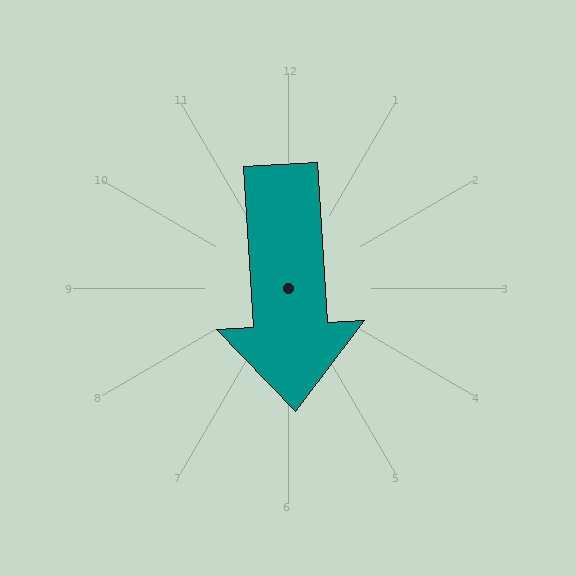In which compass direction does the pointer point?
South.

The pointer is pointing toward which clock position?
Roughly 6 o'clock.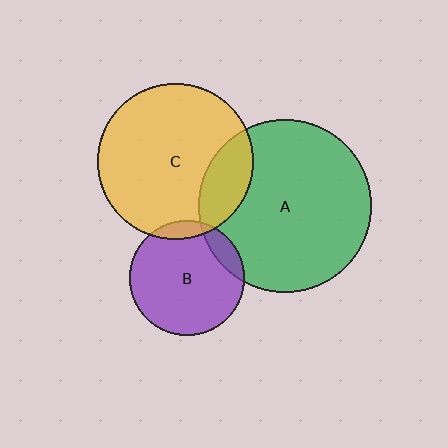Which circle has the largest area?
Circle A (green).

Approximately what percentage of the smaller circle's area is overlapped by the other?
Approximately 10%.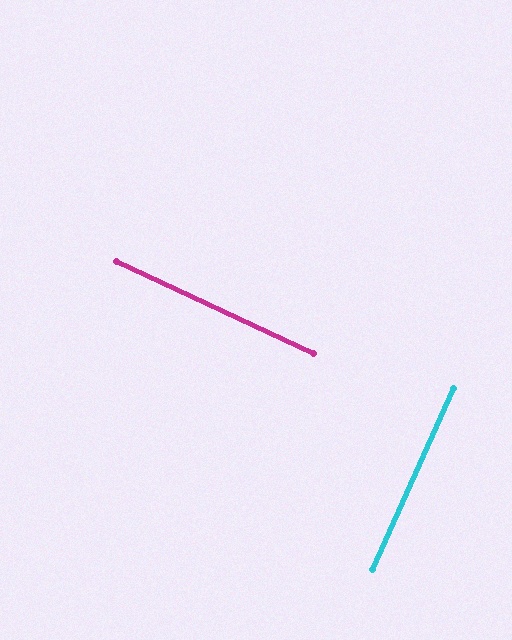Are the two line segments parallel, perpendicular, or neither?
Perpendicular — they meet at approximately 89°.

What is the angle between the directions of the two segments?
Approximately 89 degrees.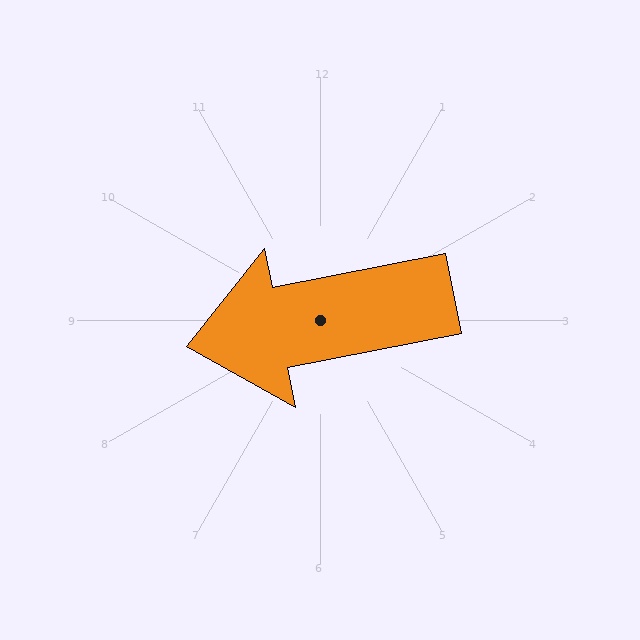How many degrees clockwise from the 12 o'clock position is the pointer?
Approximately 259 degrees.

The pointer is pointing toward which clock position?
Roughly 9 o'clock.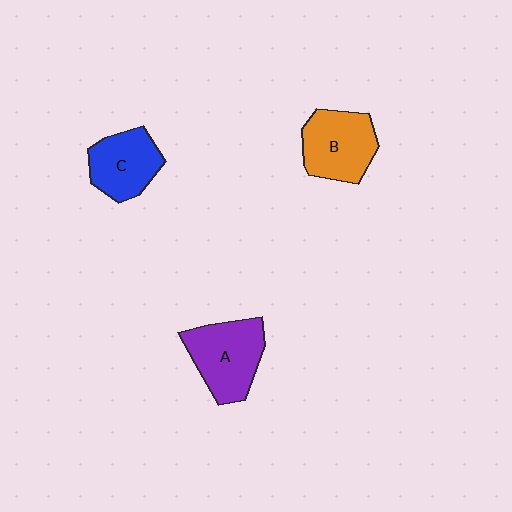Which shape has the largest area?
Shape A (purple).